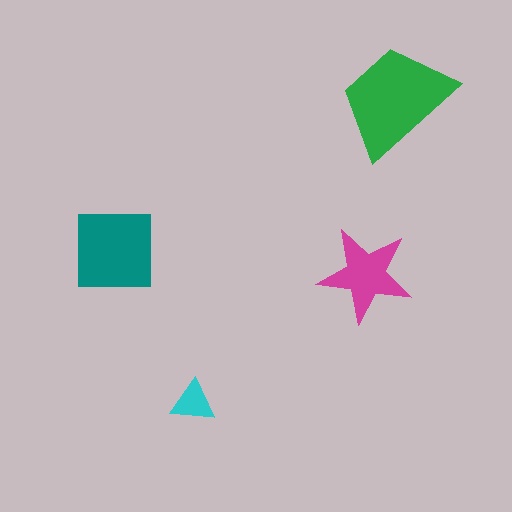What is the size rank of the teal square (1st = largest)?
2nd.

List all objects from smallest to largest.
The cyan triangle, the magenta star, the teal square, the green trapezoid.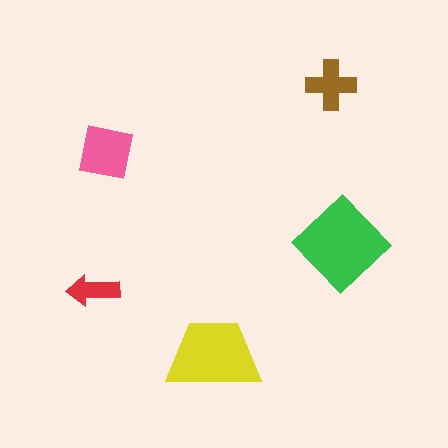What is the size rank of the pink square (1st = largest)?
3rd.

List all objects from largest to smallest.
The green diamond, the yellow trapezoid, the pink square, the brown cross, the red arrow.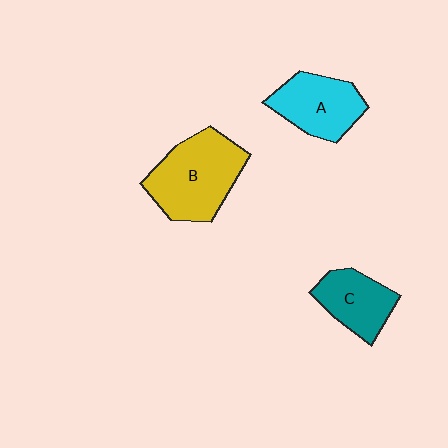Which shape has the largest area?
Shape B (yellow).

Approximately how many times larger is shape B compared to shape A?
Approximately 1.4 times.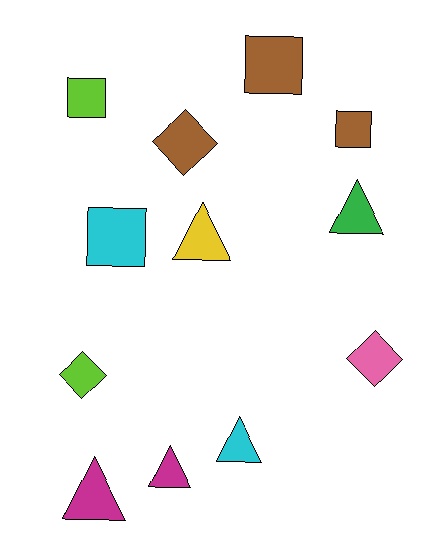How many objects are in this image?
There are 12 objects.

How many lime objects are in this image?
There are 2 lime objects.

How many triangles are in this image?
There are 5 triangles.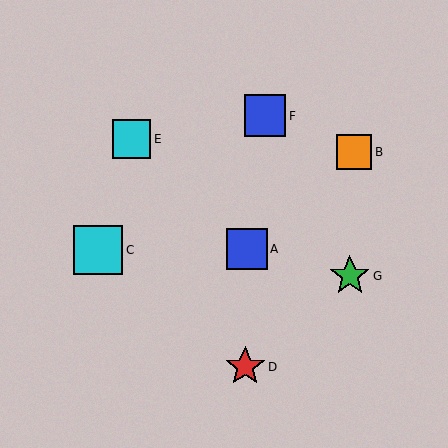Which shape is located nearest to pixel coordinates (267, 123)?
The blue square (labeled F) at (265, 116) is nearest to that location.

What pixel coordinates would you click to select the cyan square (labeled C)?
Click at (98, 250) to select the cyan square C.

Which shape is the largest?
The cyan square (labeled C) is the largest.